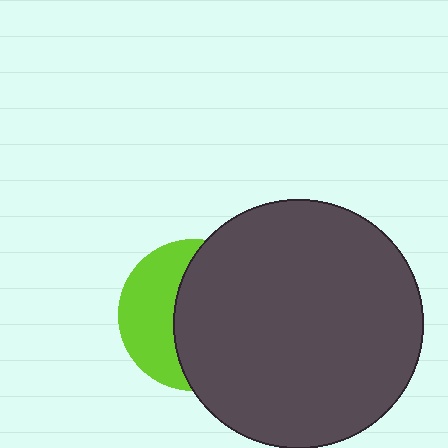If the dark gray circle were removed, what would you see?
You would see the complete lime circle.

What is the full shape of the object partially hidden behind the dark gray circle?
The partially hidden object is a lime circle.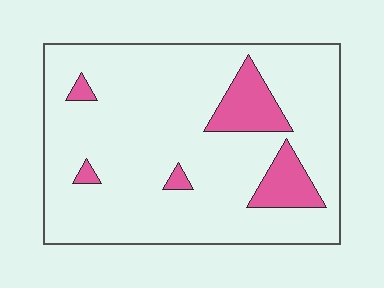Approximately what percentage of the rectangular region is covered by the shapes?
Approximately 15%.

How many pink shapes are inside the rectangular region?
5.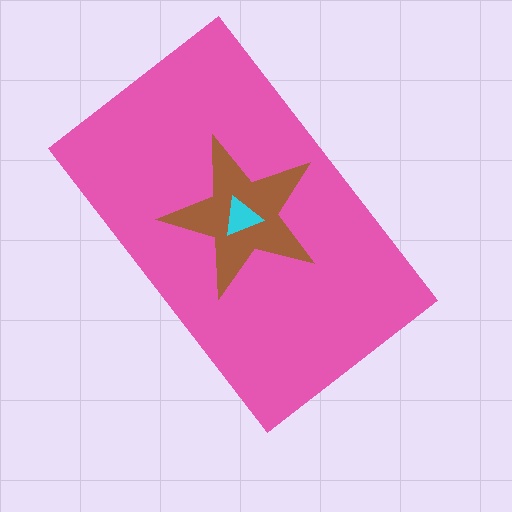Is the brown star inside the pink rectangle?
Yes.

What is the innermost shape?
The cyan triangle.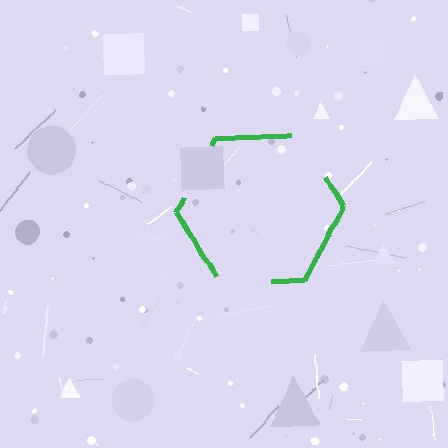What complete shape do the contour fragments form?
The contour fragments form a hexagon.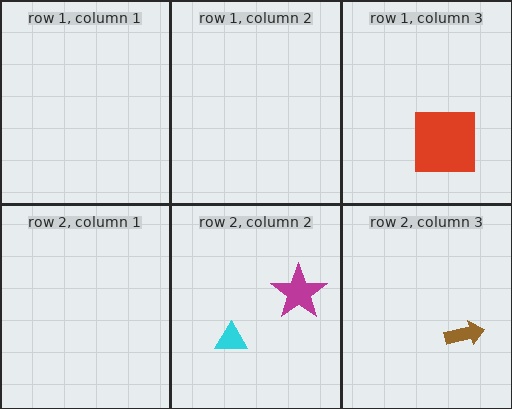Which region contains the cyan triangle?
The row 2, column 2 region.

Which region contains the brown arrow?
The row 2, column 3 region.